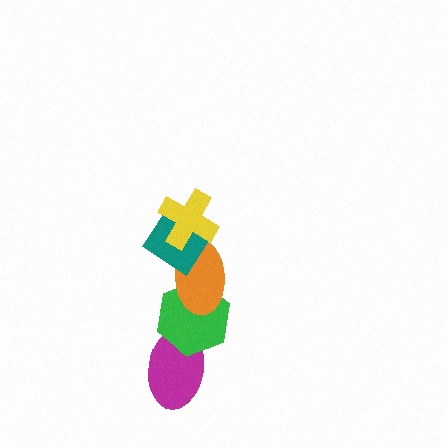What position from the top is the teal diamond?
The teal diamond is 2nd from the top.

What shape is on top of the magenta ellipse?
The green hexagon is on top of the magenta ellipse.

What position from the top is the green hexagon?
The green hexagon is 4th from the top.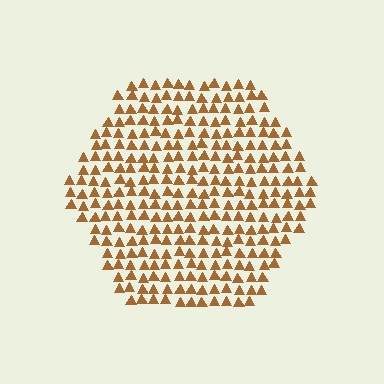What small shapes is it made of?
It is made of small triangles.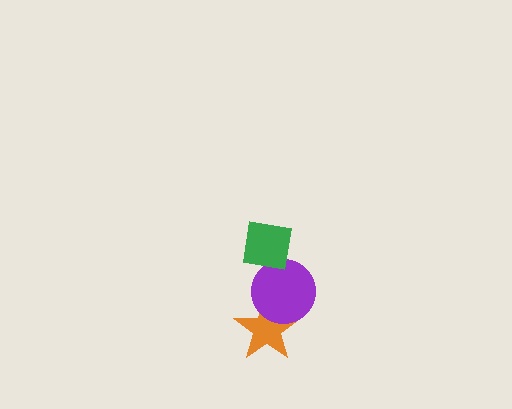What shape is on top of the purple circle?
The green square is on top of the purple circle.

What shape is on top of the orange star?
The purple circle is on top of the orange star.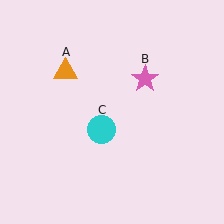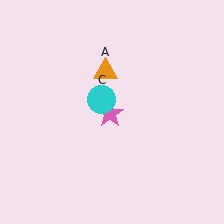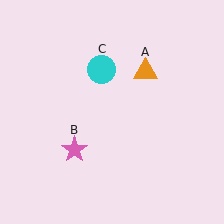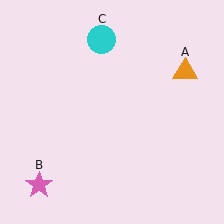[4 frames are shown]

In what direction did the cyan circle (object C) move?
The cyan circle (object C) moved up.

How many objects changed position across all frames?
3 objects changed position: orange triangle (object A), pink star (object B), cyan circle (object C).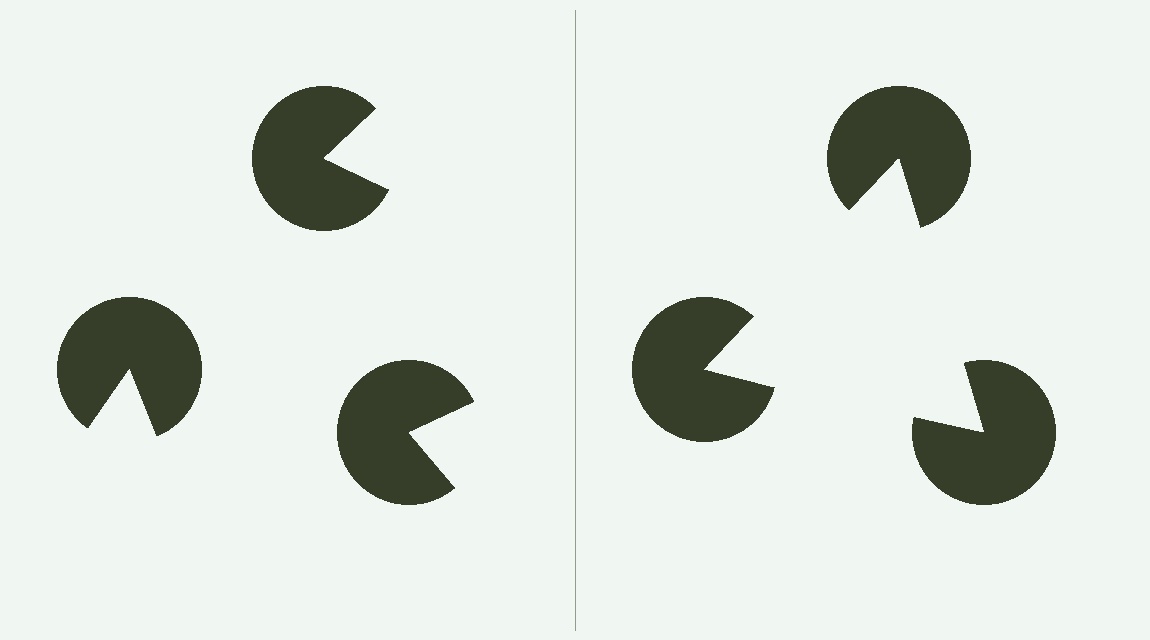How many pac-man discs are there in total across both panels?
6 — 3 on each side.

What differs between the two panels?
The pac-man discs are positioned identically on both sides; only the wedge orientations differ. On the right they align to a triangle; on the left they are misaligned.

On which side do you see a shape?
An illusory triangle appears on the right side. On the left side the wedge cuts are rotated, so no coherent shape forms.